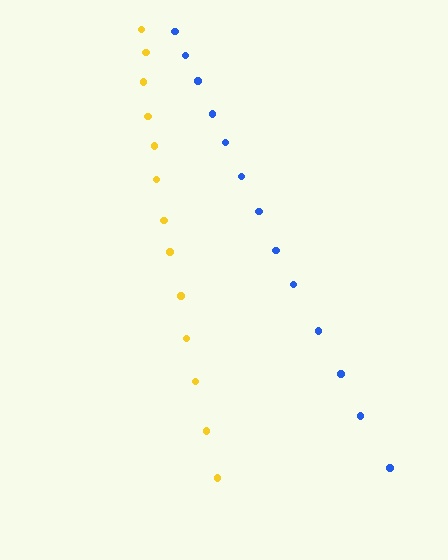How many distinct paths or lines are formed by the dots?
There are 2 distinct paths.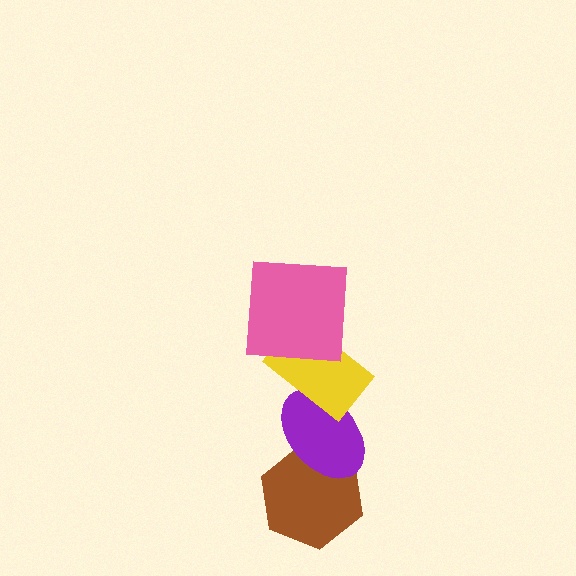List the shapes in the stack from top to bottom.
From top to bottom: the pink square, the yellow rectangle, the purple ellipse, the brown hexagon.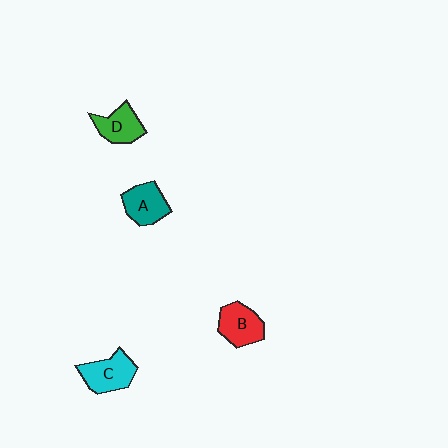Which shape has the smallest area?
Shape D (green).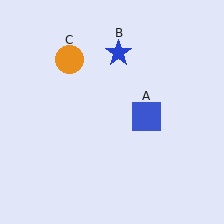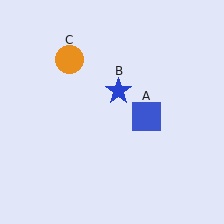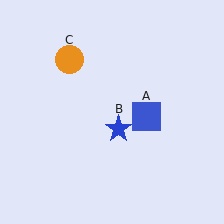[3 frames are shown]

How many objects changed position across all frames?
1 object changed position: blue star (object B).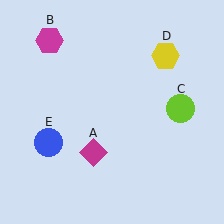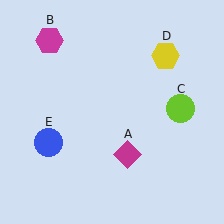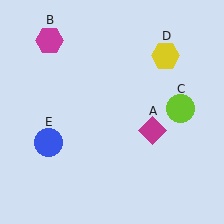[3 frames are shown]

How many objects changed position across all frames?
1 object changed position: magenta diamond (object A).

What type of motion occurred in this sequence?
The magenta diamond (object A) rotated counterclockwise around the center of the scene.